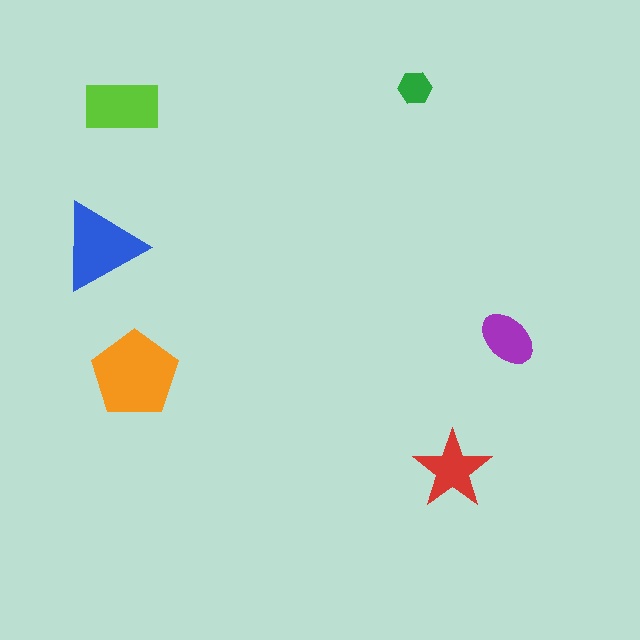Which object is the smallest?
The green hexagon.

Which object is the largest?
The orange pentagon.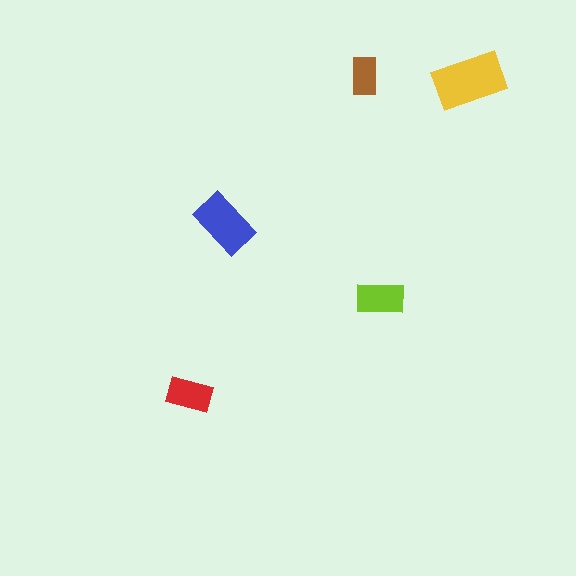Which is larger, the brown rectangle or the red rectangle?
The red one.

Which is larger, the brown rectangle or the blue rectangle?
The blue one.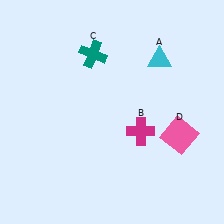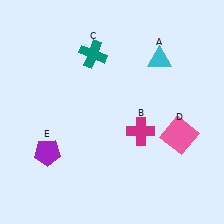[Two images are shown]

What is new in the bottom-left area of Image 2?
A purple pentagon (E) was added in the bottom-left area of Image 2.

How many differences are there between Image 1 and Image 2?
There is 1 difference between the two images.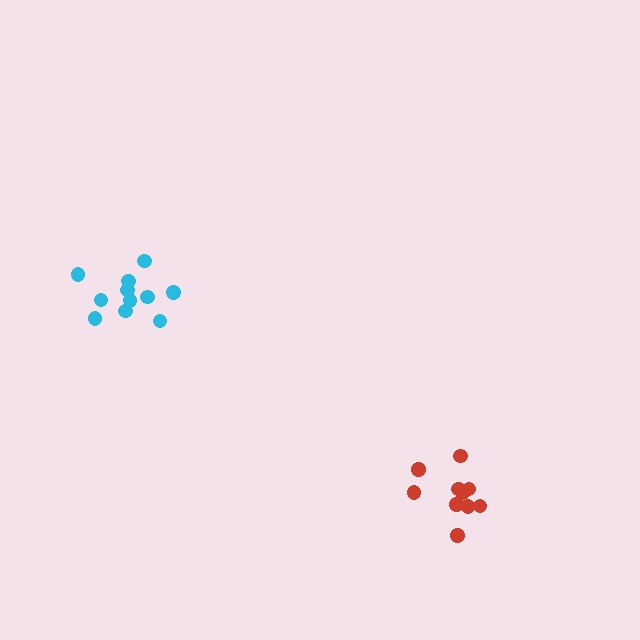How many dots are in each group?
Group 1: 10 dots, Group 2: 11 dots (21 total).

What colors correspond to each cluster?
The clusters are colored: red, cyan.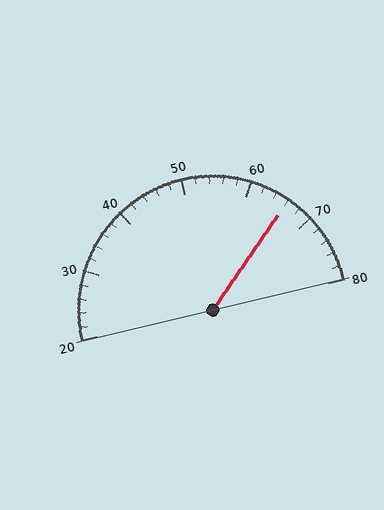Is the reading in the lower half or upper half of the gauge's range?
The reading is in the upper half of the range (20 to 80).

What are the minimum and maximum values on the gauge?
The gauge ranges from 20 to 80.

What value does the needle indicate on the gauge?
The needle indicates approximately 66.